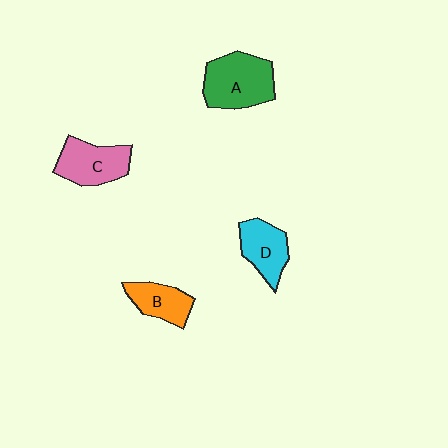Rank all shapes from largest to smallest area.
From largest to smallest: A (green), C (pink), D (cyan), B (orange).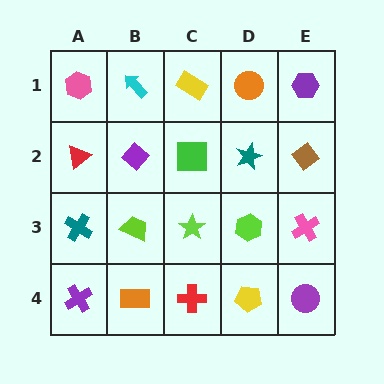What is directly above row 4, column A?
A teal cross.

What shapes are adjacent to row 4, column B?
A lime trapezoid (row 3, column B), a purple cross (row 4, column A), a red cross (row 4, column C).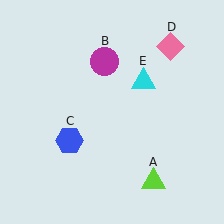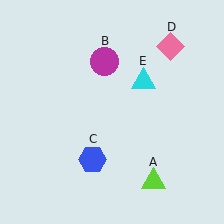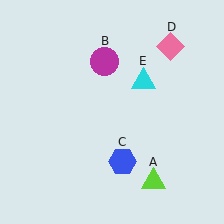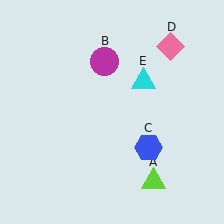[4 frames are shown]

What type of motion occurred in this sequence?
The blue hexagon (object C) rotated counterclockwise around the center of the scene.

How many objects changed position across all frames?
1 object changed position: blue hexagon (object C).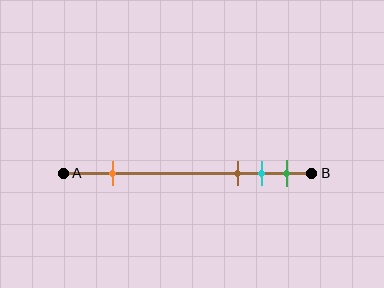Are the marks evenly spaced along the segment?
No, the marks are not evenly spaced.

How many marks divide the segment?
There are 4 marks dividing the segment.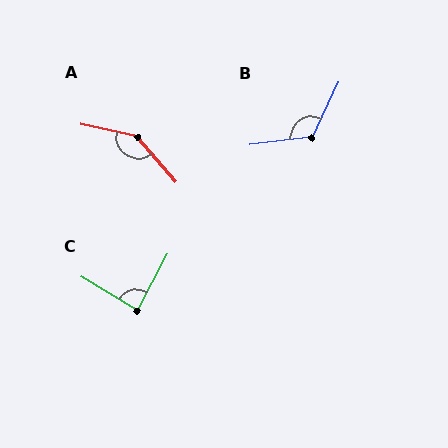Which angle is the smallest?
C, at approximately 86 degrees.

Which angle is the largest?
A, at approximately 143 degrees.